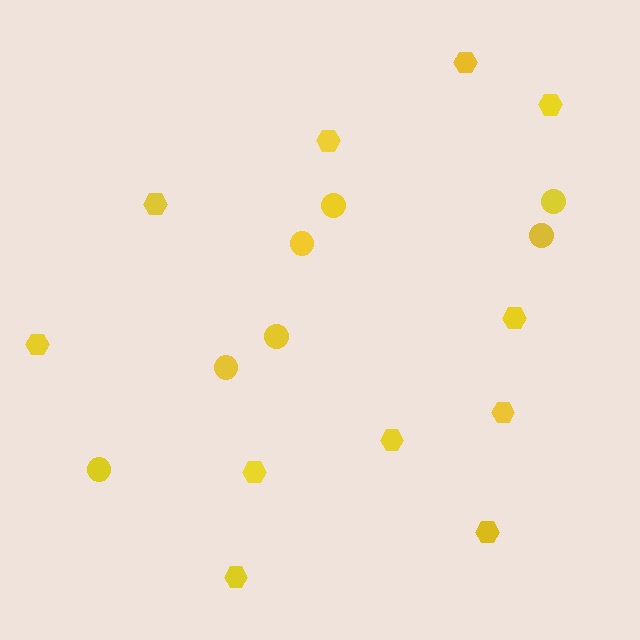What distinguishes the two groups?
There are 2 groups: one group of hexagons (11) and one group of circles (7).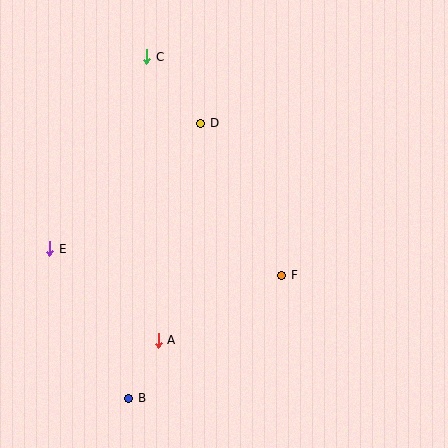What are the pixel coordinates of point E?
Point E is at (50, 249).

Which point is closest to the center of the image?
Point F at (282, 275) is closest to the center.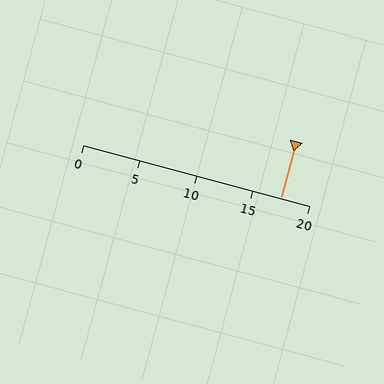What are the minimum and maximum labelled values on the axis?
The axis runs from 0 to 20.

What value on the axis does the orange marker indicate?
The marker indicates approximately 17.5.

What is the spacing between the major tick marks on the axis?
The major ticks are spaced 5 apart.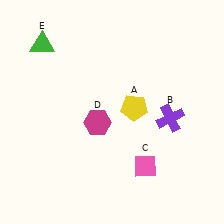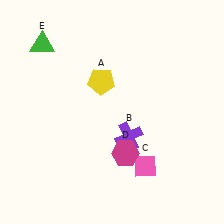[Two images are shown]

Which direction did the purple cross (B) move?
The purple cross (B) moved left.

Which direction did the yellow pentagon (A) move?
The yellow pentagon (A) moved left.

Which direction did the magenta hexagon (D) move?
The magenta hexagon (D) moved down.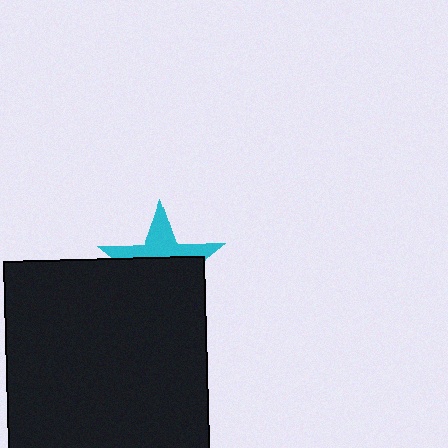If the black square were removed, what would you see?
You would see the complete cyan star.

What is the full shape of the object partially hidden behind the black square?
The partially hidden object is a cyan star.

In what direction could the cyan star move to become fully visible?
The cyan star could move up. That would shift it out from behind the black square entirely.